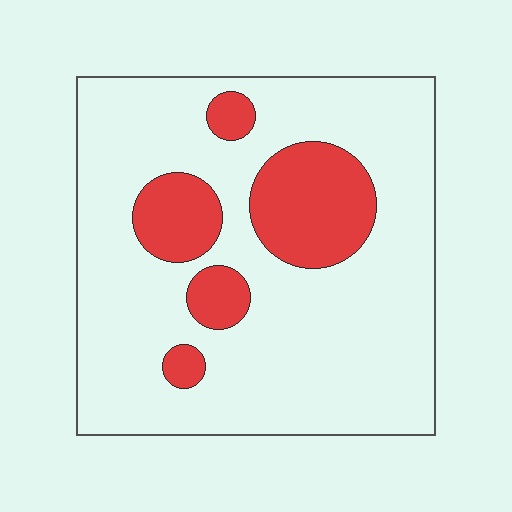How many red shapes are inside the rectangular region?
5.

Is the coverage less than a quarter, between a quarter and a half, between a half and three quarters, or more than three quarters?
Less than a quarter.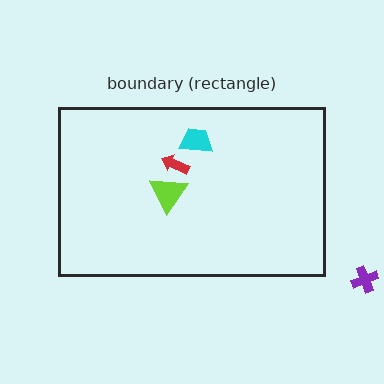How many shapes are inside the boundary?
3 inside, 1 outside.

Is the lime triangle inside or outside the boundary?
Inside.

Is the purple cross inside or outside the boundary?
Outside.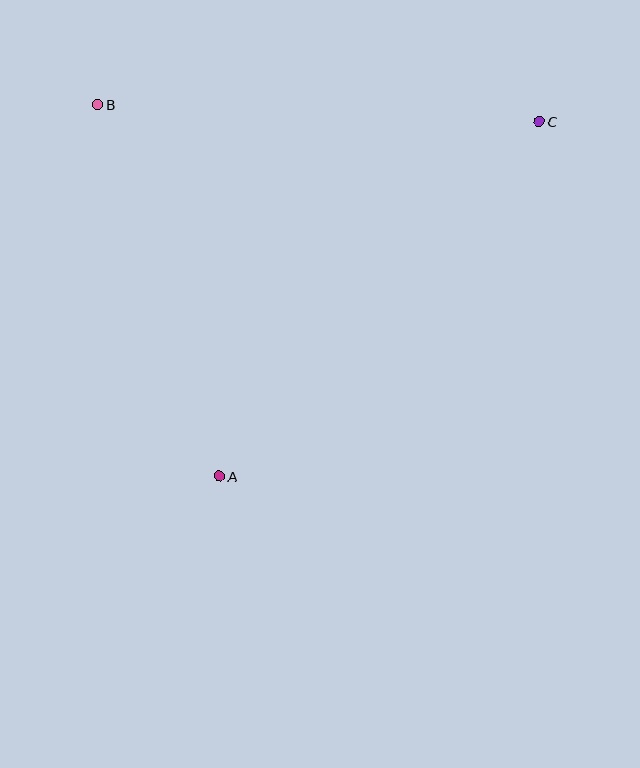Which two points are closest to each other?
Points A and B are closest to each other.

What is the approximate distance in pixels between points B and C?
The distance between B and C is approximately 442 pixels.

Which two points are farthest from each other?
Points A and C are farthest from each other.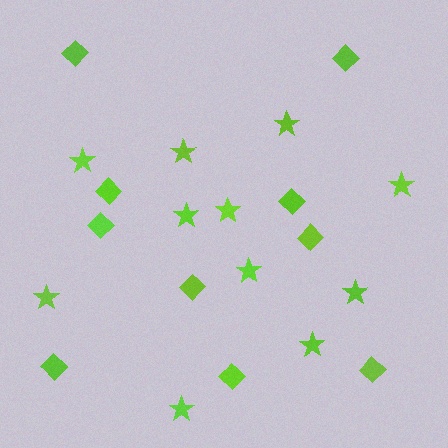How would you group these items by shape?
There are 2 groups: one group of stars (11) and one group of diamonds (10).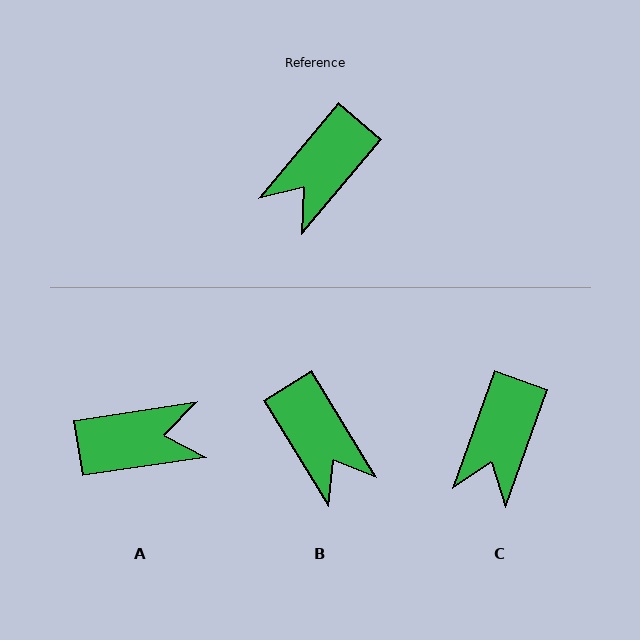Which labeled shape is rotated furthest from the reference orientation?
A, about 139 degrees away.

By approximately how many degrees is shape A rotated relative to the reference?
Approximately 139 degrees counter-clockwise.